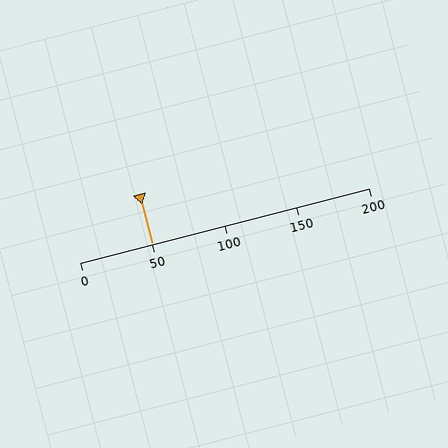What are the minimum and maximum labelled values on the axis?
The axis runs from 0 to 200.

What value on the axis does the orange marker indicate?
The marker indicates approximately 50.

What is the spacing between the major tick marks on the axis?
The major ticks are spaced 50 apart.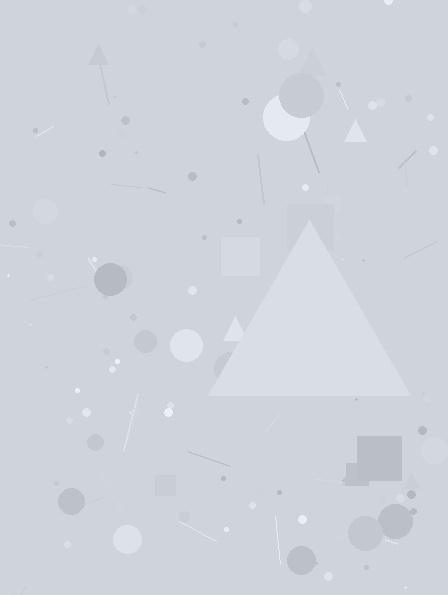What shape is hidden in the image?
A triangle is hidden in the image.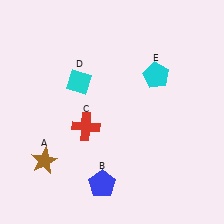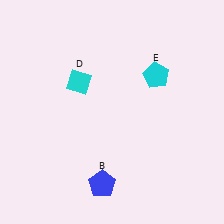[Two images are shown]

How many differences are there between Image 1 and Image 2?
There are 2 differences between the two images.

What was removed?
The red cross (C), the brown star (A) were removed in Image 2.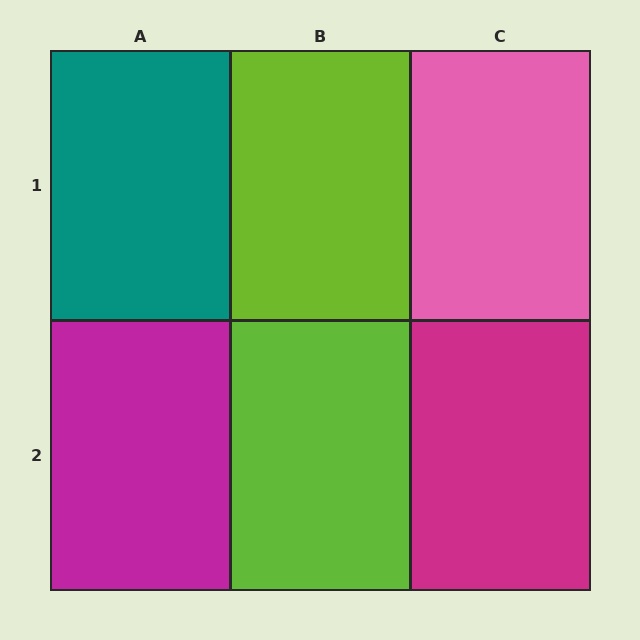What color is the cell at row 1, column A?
Teal.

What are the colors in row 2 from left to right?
Magenta, lime, magenta.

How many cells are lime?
2 cells are lime.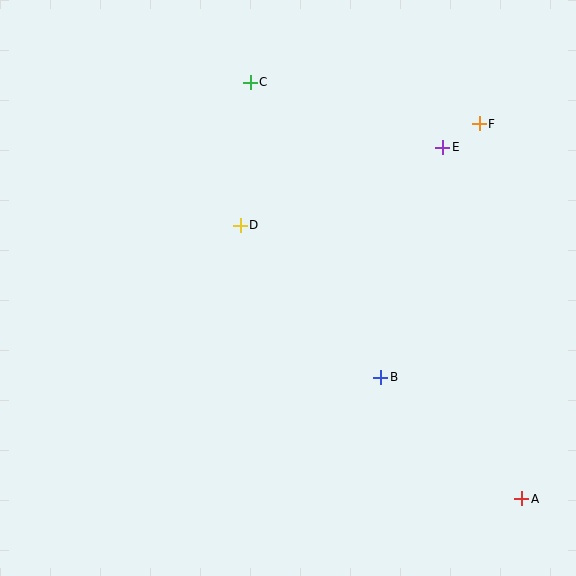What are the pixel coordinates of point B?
Point B is at (381, 377).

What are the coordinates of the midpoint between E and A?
The midpoint between E and A is at (482, 323).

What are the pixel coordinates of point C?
Point C is at (250, 82).